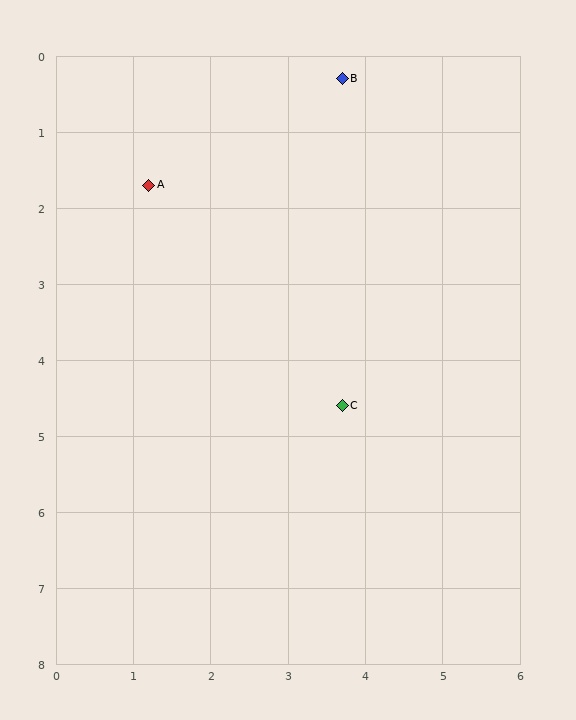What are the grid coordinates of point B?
Point B is at approximately (3.7, 0.3).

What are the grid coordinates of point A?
Point A is at approximately (1.2, 1.7).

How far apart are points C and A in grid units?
Points C and A are about 3.8 grid units apart.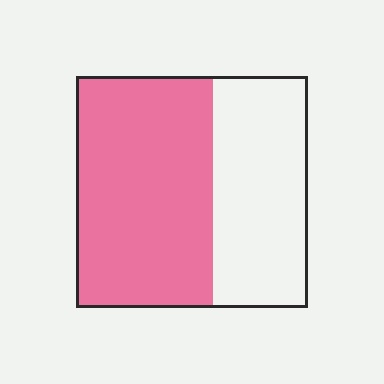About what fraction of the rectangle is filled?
About three fifths (3/5).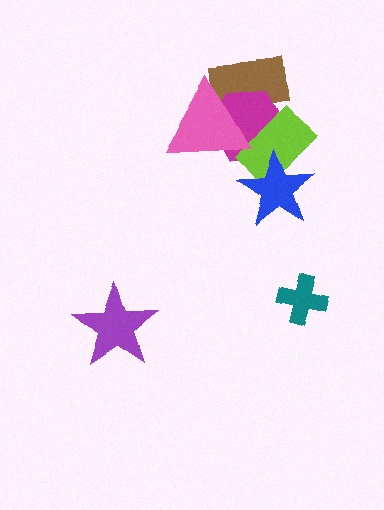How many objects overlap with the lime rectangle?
3 objects overlap with the lime rectangle.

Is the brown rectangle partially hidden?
Yes, it is partially covered by another shape.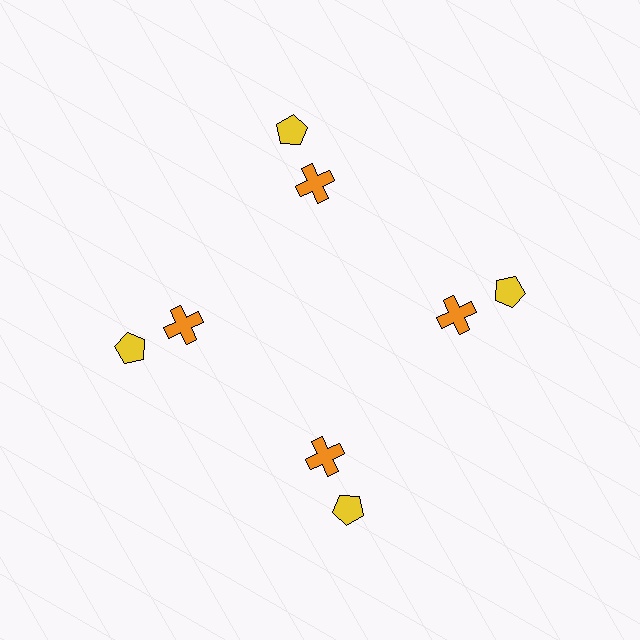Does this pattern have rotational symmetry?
Yes, this pattern has 4-fold rotational symmetry. It looks the same after rotating 90 degrees around the center.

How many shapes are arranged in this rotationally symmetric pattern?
There are 8 shapes, arranged in 4 groups of 2.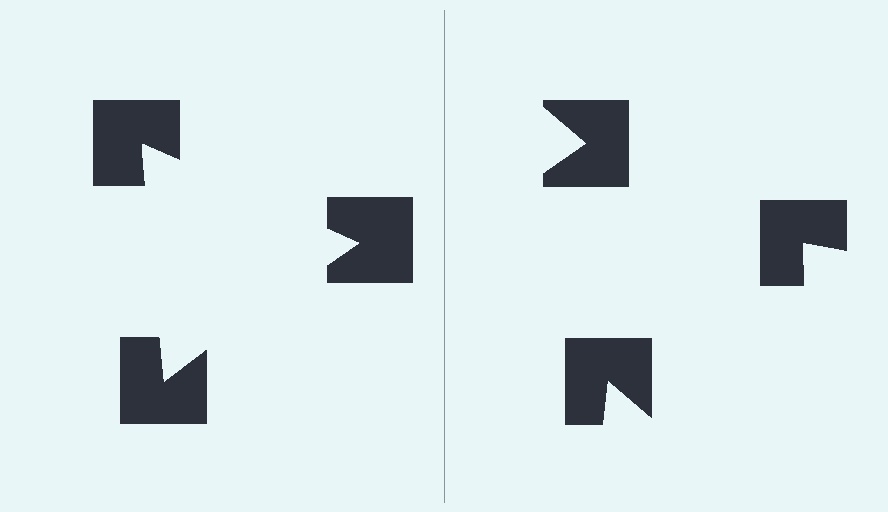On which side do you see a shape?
An illusory triangle appears on the left side. On the right side the wedge cuts are rotated, so no coherent shape forms.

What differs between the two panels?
The notched squares are positioned identically on both sides; only the wedge orientations differ. On the left they align to a triangle; on the right they are misaligned.